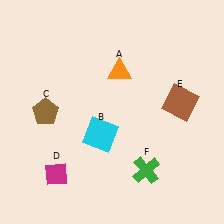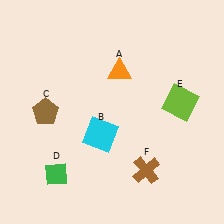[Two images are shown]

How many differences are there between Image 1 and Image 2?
There are 3 differences between the two images.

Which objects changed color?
D changed from magenta to green. E changed from brown to lime. F changed from green to brown.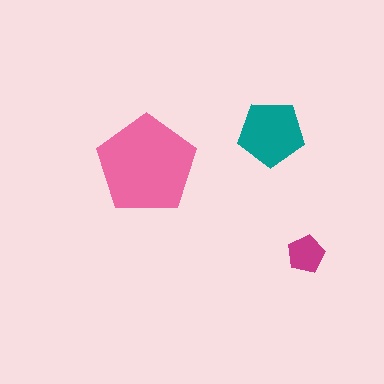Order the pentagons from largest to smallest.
the pink one, the teal one, the magenta one.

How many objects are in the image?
There are 3 objects in the image.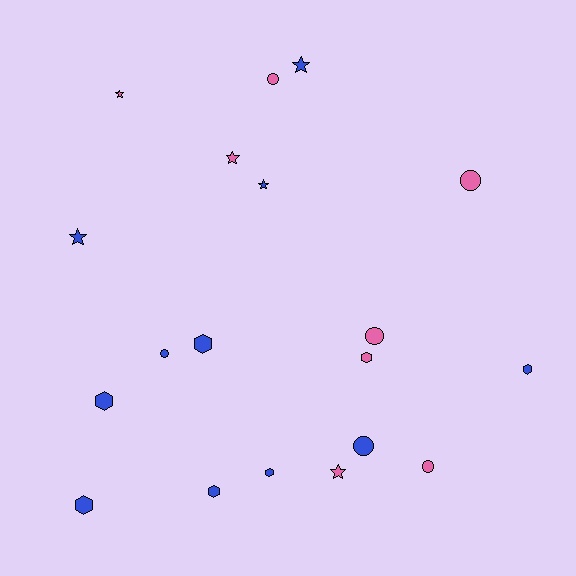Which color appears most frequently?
Blue, with 11 objects.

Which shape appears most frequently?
Hexagon, with 7 objects.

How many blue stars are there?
There are 3 blue stars.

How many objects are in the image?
There are 19 objects.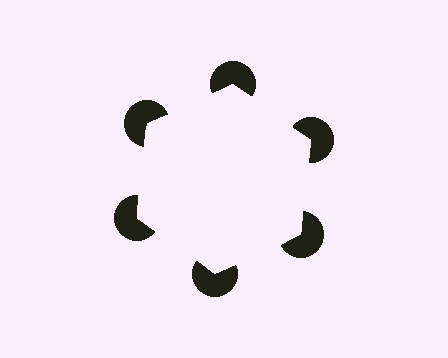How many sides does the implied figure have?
6 sides.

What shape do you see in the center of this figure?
An illusory hexagon — its edges are inferred from the aligned wedge cuts in the pac-man discs, not physically drawn.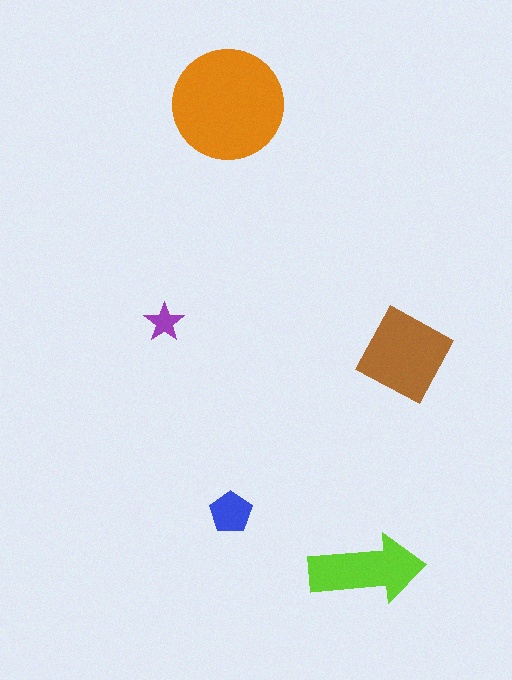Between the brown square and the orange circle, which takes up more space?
The orange circle.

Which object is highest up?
The orange circle is topmost.